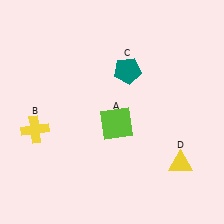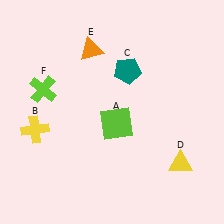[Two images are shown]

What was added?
An orange triangle (E), a lime cross (F) were added in Image 2.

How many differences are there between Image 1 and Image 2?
There are 2 differences between the two images.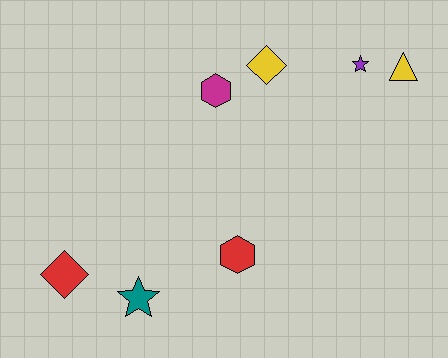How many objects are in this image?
There are 7 objects.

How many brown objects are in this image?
There are no brown objects.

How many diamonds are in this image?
There are 2 diamonds.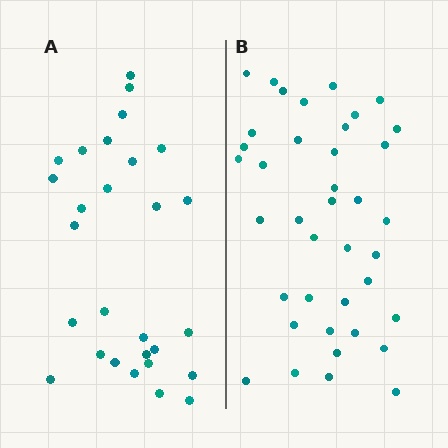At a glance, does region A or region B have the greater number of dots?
Region B (the right region) has more dots.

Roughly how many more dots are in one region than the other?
Region B has roughly 12 or so more dots than region A.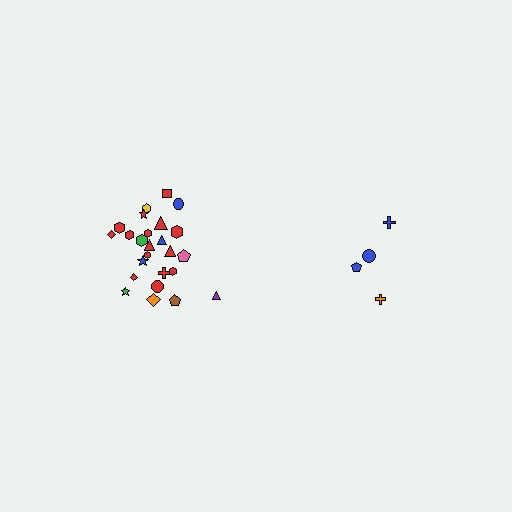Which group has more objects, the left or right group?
The left group.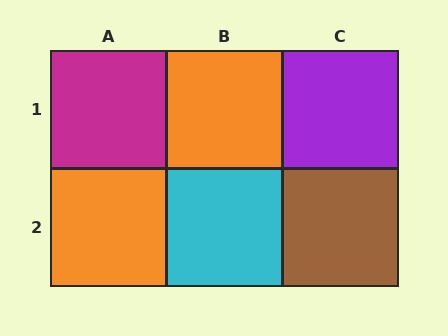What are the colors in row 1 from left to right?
Magenta, orange, purple.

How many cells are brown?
1 cell is brown.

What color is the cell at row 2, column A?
Orange.